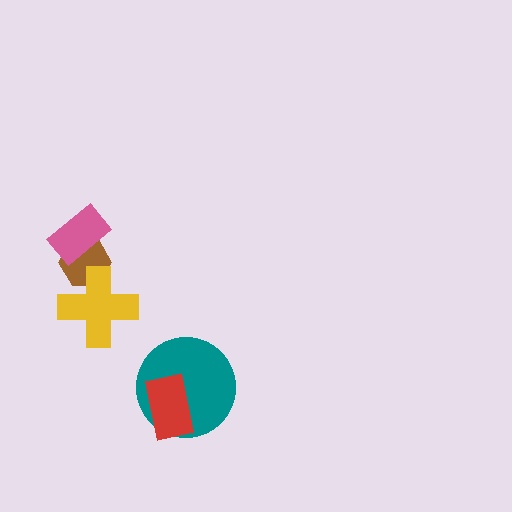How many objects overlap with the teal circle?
1 object overlaps with the teal circle.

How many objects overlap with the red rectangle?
1 object overlaps with the red rectangle.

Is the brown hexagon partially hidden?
Yes, it is partially covered by another shape.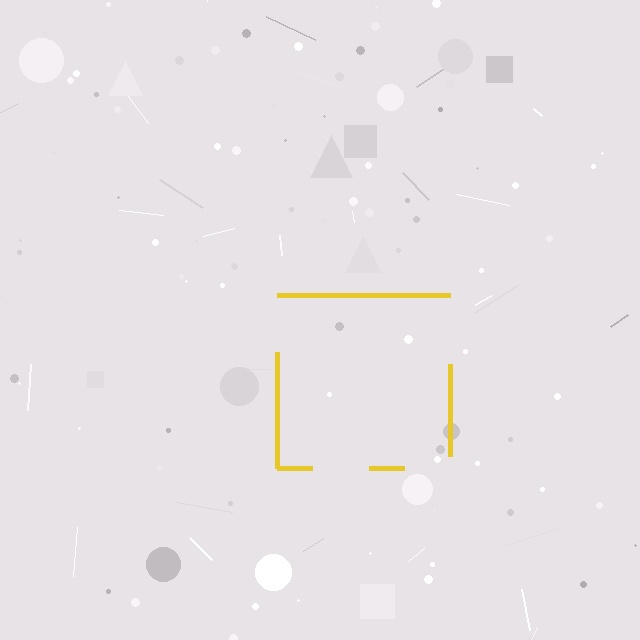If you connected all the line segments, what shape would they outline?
They would outline a square.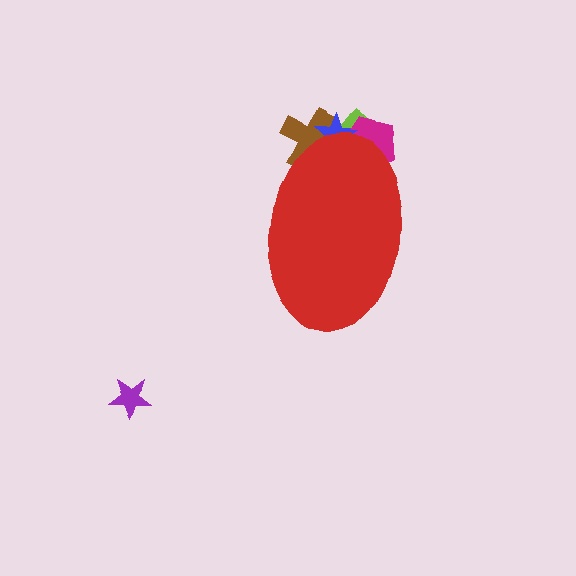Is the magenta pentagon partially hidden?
Yes, the magenta pentagon is partially hidden behind the red ellipse.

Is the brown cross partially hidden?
Yes, the brown cross is partially hidden behind the red ellipse.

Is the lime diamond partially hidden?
Yes, the lime diamond is partially hidden behind the red ellipse.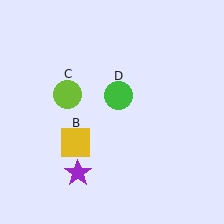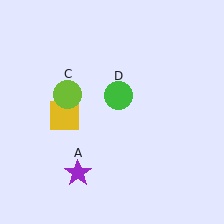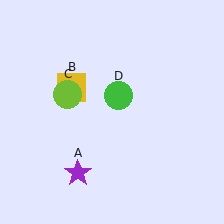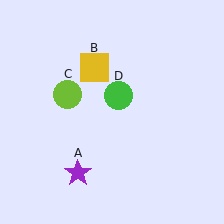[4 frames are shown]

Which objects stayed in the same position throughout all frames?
Purple star (object A) and lime circle (object C) and green circle (object D) remained stationary.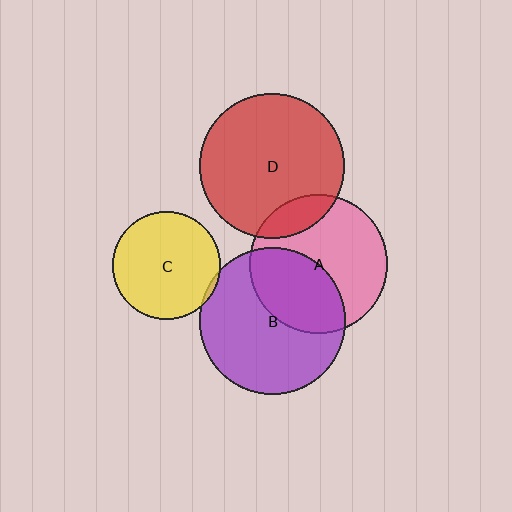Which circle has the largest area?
Circle B (purple).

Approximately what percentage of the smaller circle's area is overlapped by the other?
Approximately 40%.